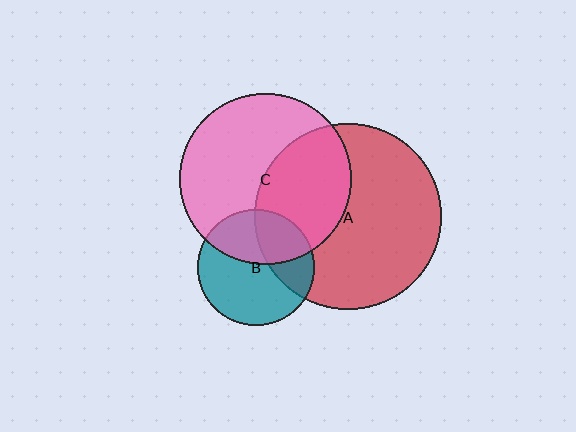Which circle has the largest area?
Circle A (red).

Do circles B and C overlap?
Yes.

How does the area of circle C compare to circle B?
Approximately 2.2 times.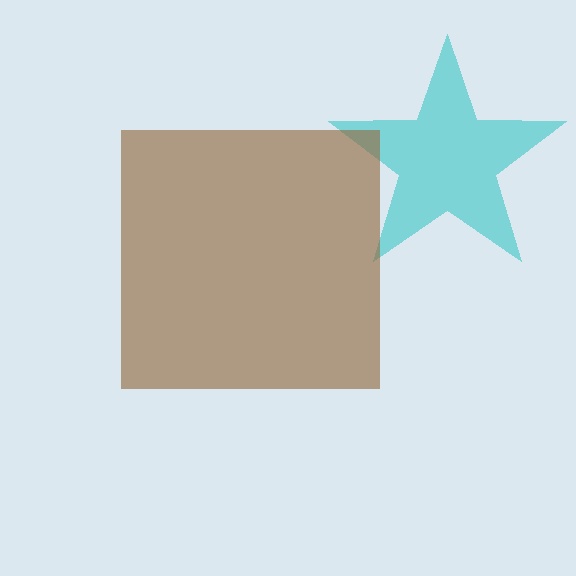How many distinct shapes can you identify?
There are 2 distinct shapes: a cyan star, a brown square.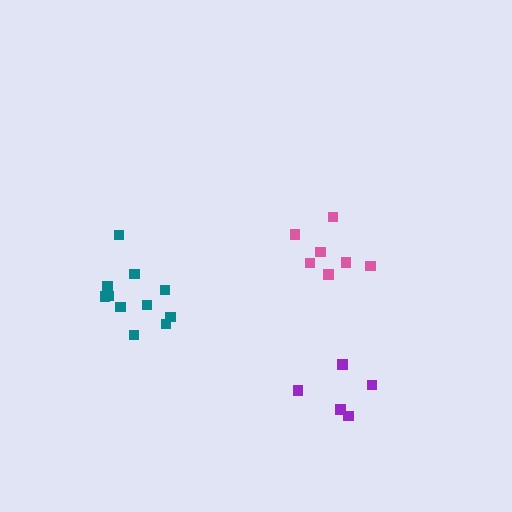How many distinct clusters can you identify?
There are 3 distinct clusters.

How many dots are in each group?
Group 1: 7 dots, Group 2: 11 dots, Group 3: 5 dots (23 total).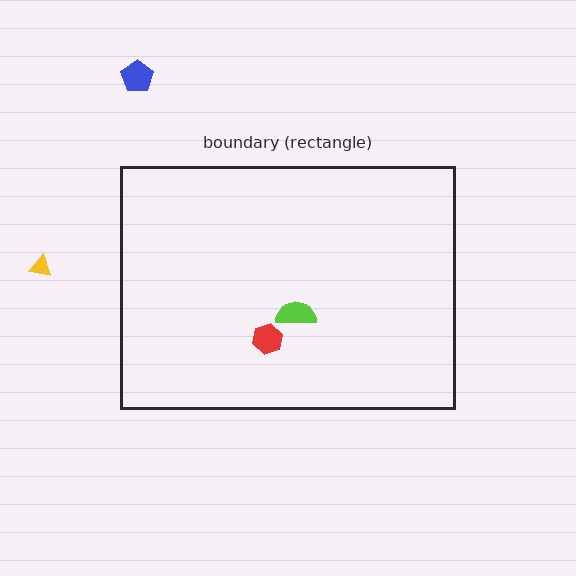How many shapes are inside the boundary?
2 inside, 2 outside.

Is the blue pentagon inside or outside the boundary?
Outside.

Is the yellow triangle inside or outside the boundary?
Outside.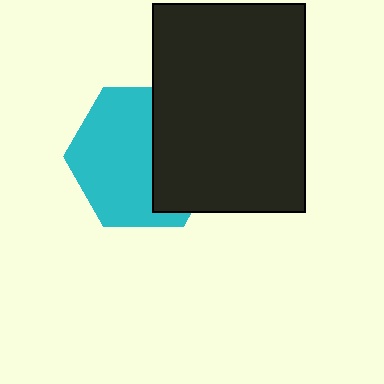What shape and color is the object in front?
The object in front is a black rectangle.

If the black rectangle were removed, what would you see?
You would see the complete cyan hexagon.